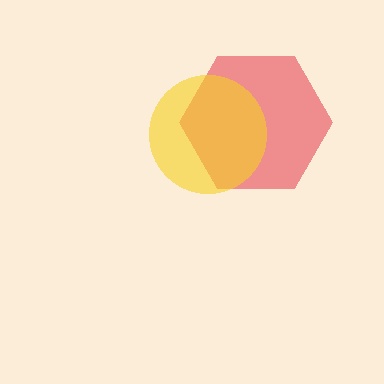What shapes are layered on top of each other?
The layered shapes are: a red hexagon, a yellow circle.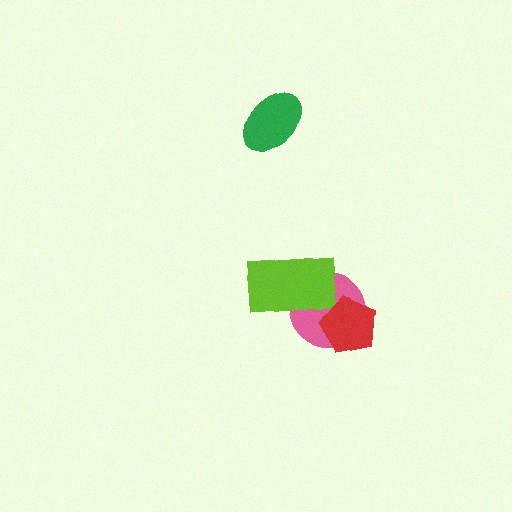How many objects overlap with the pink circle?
2 objects overlap with the pink circle.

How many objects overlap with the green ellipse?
0 objects overlap with the green ellipse.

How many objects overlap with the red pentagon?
1 object overlaps with the red pentagon.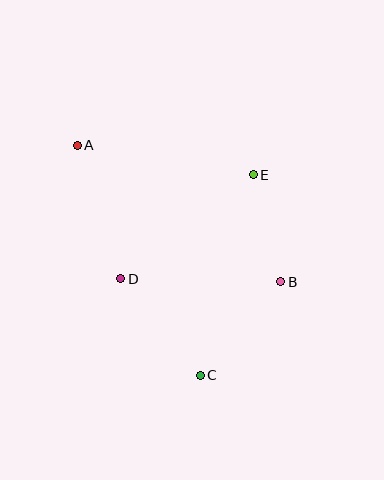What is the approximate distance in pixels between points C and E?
The distance between C and E is approximately 207 pixels.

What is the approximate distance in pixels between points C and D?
The distance between C and D is approximately 125 pixels.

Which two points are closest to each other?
Points B and E are closest to each other.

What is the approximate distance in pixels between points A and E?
The distance between A and E is approximately 179 pixels.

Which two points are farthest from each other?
Points A and C are farthest from each other.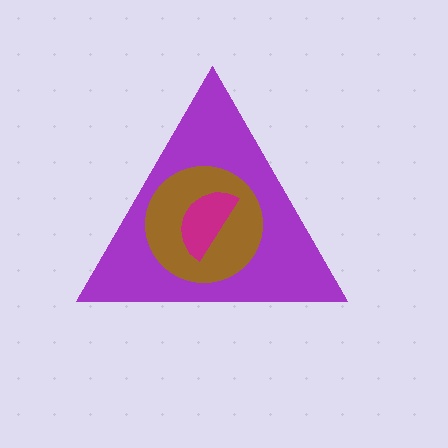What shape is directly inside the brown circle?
The magenta semicircle.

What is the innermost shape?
The magenta semicircle.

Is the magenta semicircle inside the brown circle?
Yes.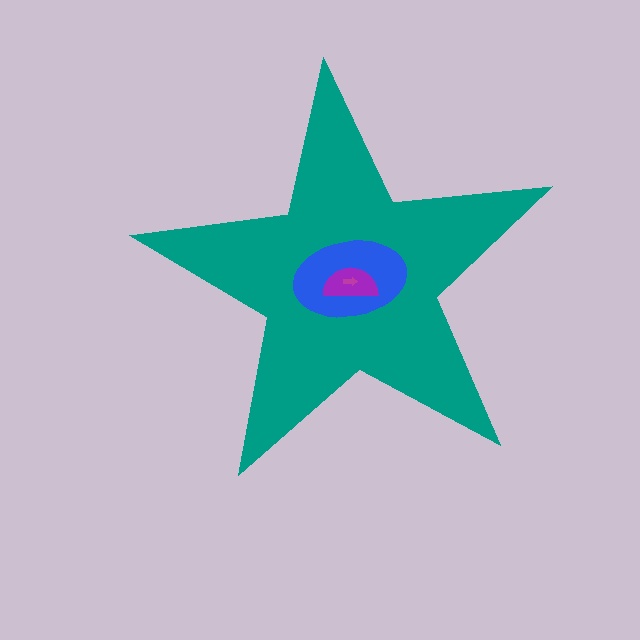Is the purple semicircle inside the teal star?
Yes.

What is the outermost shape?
The teal star.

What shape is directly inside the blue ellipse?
The purple semicircle.